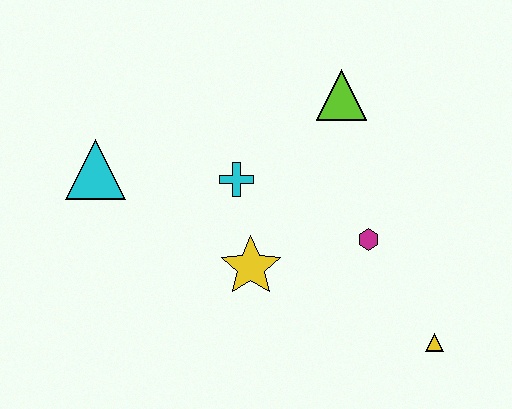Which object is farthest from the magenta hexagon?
The cyan triangle is farthest from the magenta hexagon.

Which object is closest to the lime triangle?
The cyan cross is closest to the lime triangle.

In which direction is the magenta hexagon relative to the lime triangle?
The magenta hexagon is below the lime triangle.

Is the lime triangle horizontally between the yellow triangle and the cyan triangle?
Yes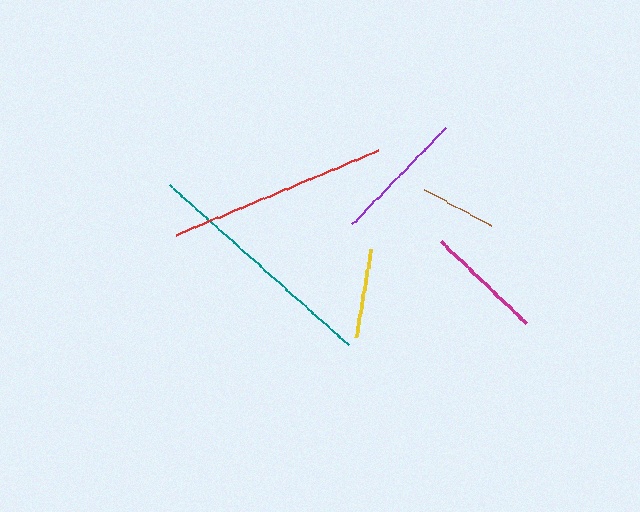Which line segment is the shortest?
The brown line is the shortest at approximately 78 pixels.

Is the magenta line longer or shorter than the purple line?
The purple line is longer than the magenta line.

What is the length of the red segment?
The red segment is approximately 219 pixels long.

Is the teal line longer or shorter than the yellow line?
The teal line is longer than the yellow line.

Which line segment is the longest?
The teal line is the longest at approximately 240 pixels.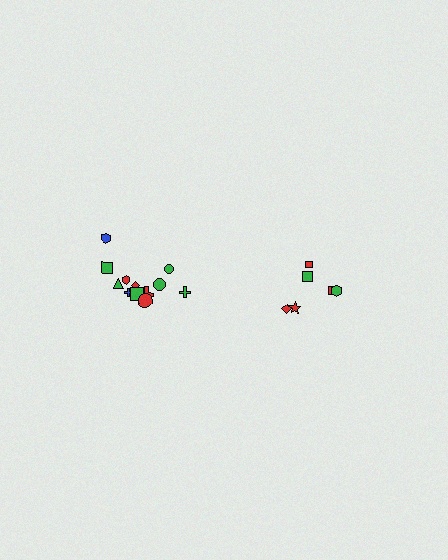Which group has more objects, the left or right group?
The left group.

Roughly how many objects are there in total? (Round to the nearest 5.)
Roughly 20 objects in total.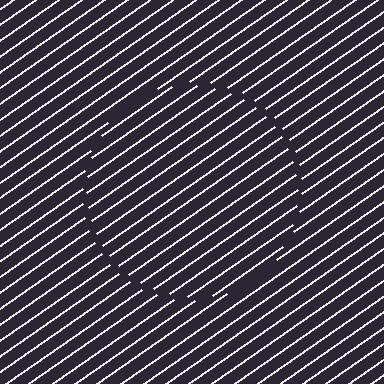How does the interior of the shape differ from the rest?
The interior of the shape contains the same grating, shifted by half a period — the contour is defined by the phase discontinuity where line-ends from the inner and outer gratings abut.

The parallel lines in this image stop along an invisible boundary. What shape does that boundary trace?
An illusory circle. The interior of the shape contains the same grating, shifted by half a period — the contour is defined by the phase discontinuity where line-ends from the inner and outer gratings abut.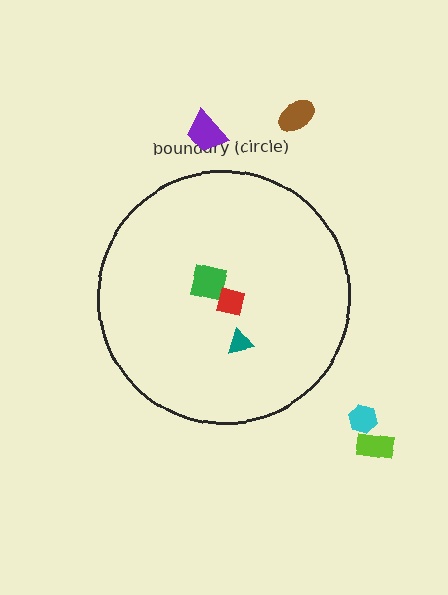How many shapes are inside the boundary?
3 inside, 4 outside.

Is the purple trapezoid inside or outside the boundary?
Outside.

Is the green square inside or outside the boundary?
Inside.